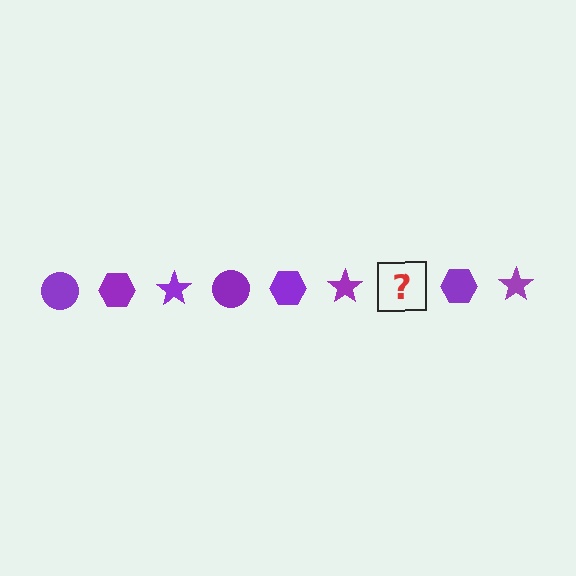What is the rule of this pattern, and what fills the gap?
The rule is that the pattern cycles through circle, hexagon, star shapes in purple. The gap should be filled with a purple circle.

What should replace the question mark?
The question mark should be replaced with a purple circle.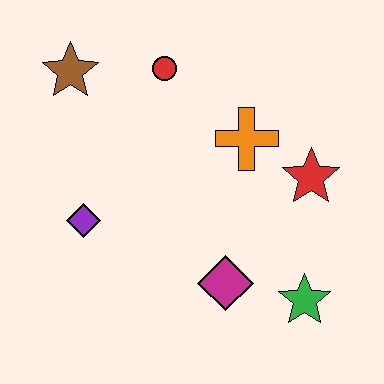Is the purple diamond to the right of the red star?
No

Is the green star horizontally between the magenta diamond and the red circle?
No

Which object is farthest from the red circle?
The green star is farthest from the red circle.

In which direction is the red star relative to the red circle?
The red star is to the right of the red circle.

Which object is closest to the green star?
The magenta diamond is closest to the green star.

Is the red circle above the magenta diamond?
Yes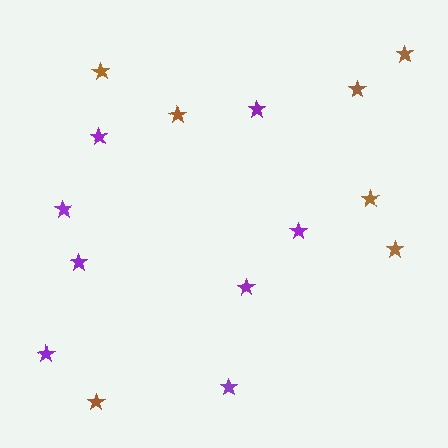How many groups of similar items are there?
There are 2 groups: one group of purple stars (8) and one group of brown stars (7).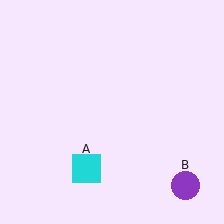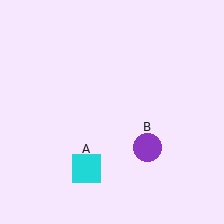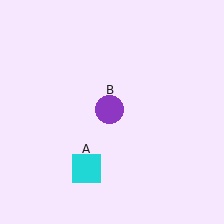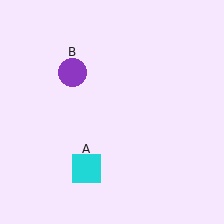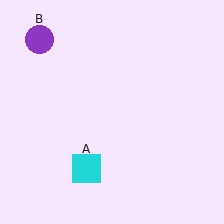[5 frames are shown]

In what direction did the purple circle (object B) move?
The purple circle (object B) moved up and to the left.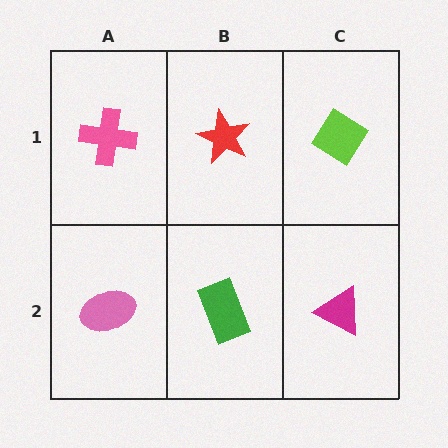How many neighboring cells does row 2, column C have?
2.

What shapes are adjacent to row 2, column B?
A red star (row 1, column B), a pink ellipse (row 2, column A), a magenta triangle (row 2, column C).